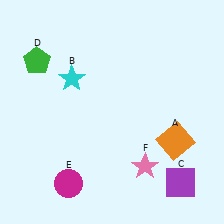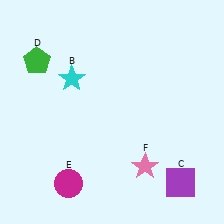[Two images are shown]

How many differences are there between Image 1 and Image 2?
There is 1 difference between the two images.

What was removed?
The orange square (A) was removed in Image 2.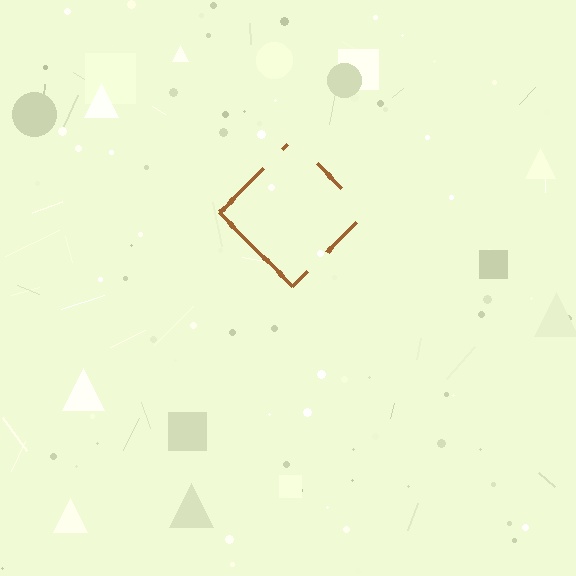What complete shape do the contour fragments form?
The contour fragments form a diamond.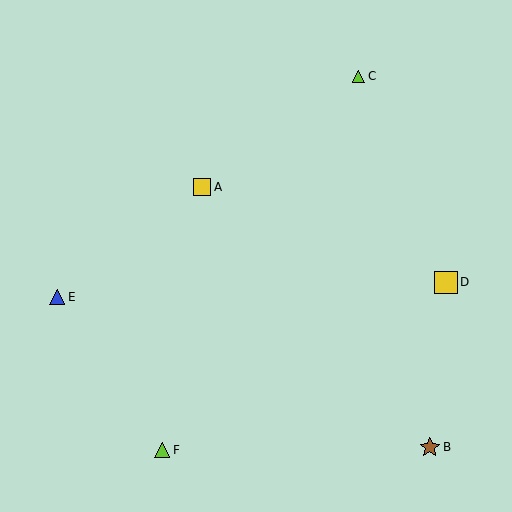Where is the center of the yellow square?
The center of the yellow square is at (446, 282).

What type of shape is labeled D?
Shape D is a yellow square.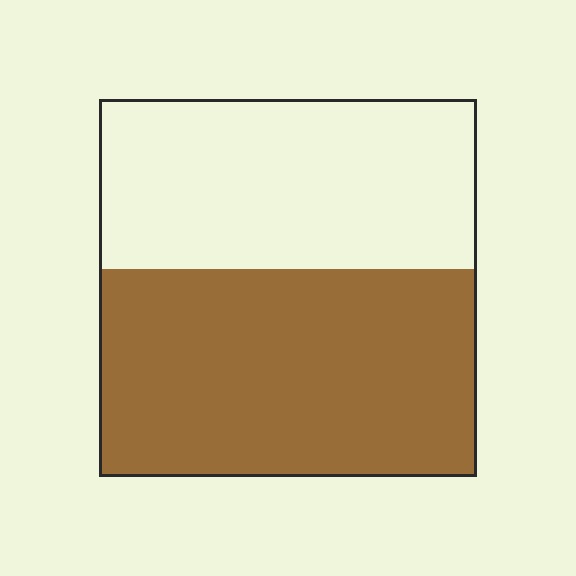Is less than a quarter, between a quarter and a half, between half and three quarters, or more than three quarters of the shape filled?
Between half and three quarters.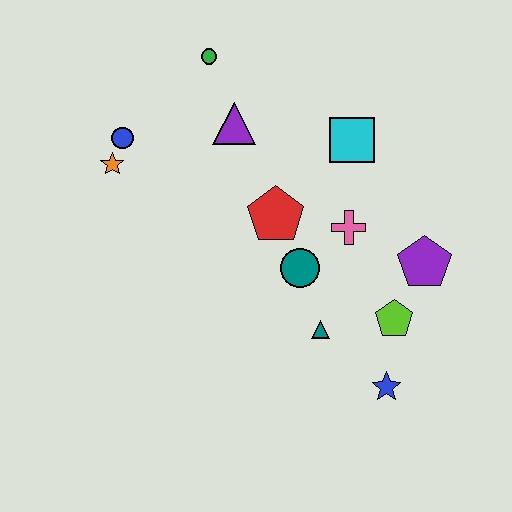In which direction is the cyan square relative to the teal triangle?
The cyan square is above the teal triangle.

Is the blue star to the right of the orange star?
Yes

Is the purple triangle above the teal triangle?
Yes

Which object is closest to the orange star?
The blue circle is closest to the orange star.